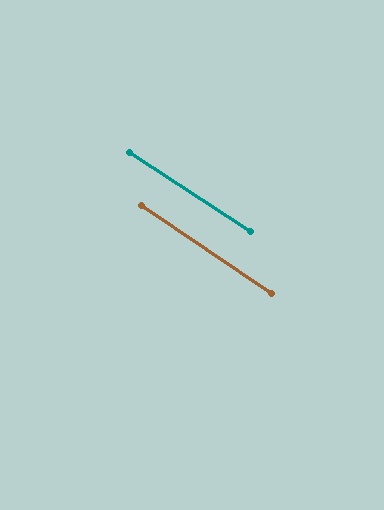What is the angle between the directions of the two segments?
Approximately 1 degree.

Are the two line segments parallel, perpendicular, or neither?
Parallel — their directions differ by only 1.0°.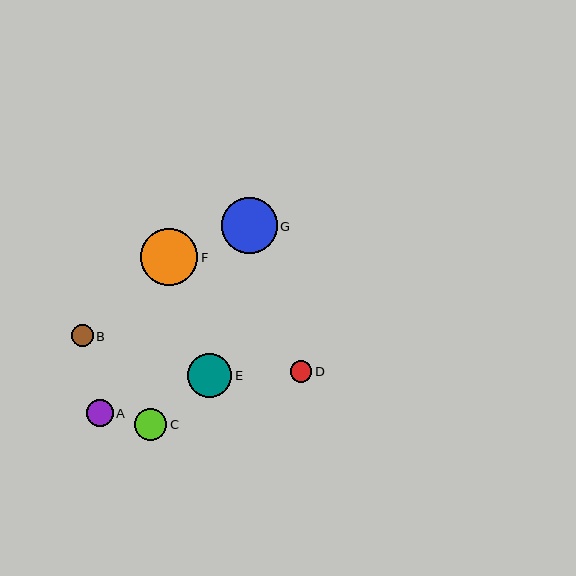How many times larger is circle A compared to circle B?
Circle A is approximately 1.2 times the size of circle B.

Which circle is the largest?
Circle F is the largest with a size of approximately 57 pixels.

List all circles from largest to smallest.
From largest to smallest: F, G, E, C, A, B, D.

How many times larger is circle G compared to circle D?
Circle G is approximately 2.6 times the size of circle D.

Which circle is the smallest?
Circle D is the smallest with a size of approximately 21 pixels.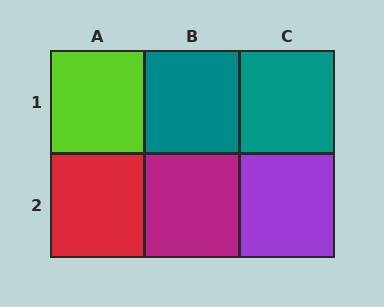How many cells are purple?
1 cell is purple.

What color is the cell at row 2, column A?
Red.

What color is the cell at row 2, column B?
Magenta.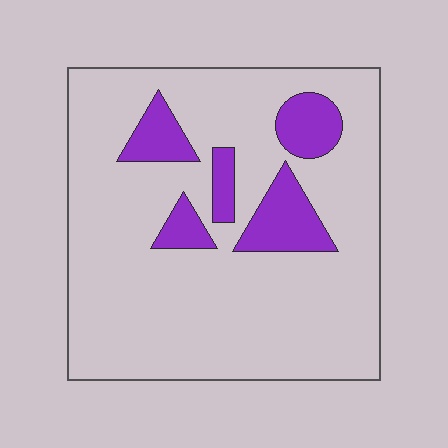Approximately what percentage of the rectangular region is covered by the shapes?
Approximately 15%.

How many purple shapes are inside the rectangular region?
5.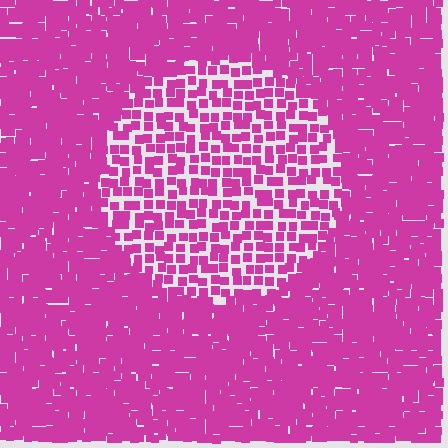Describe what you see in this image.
The image contains small magenta elements arranged at two different densities. A circle-shaped region is visible where the elements are less densely packed than the surrounding area.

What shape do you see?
I see a circle.